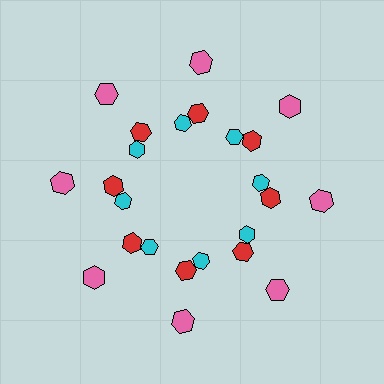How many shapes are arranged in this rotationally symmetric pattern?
There are 24 shapes, arranged in 8 groups of 3.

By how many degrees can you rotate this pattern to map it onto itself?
The pattern maps onto itself every 45 degrees of rotation.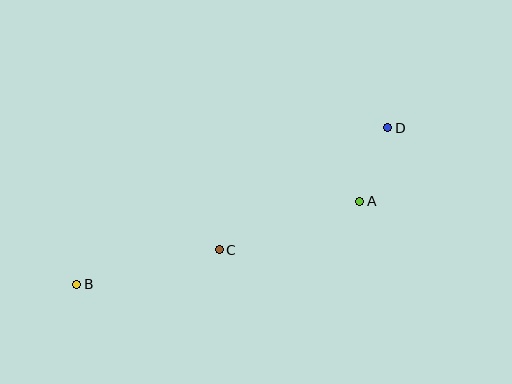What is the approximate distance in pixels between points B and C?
The distance between B and C is approximately 147 pixels.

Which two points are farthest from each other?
Points B and D are farthest from each other.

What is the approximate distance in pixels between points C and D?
The distance between C and D is approximately 208 pixels.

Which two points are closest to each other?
Points A and D are closest to each other.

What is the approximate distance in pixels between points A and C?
The distance between A and C is approximately 149 pixels.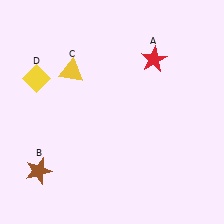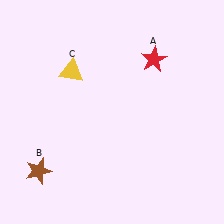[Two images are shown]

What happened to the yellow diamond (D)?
The yellow diamond (D) was removed in Image 2. It was in the top-left area of Image 1.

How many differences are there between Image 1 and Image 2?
There is 1 difference between the two images.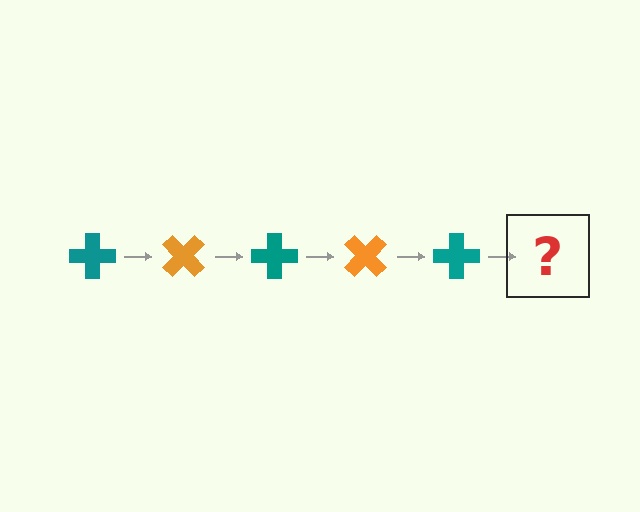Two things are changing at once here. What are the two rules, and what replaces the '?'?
The two rules are that it rotates 45 degrees each step and the color cycles through teal and orange. The '?' should be an orange cross, rotated 225 degrees from the start.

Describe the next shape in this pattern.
It should be an orange cross, rotated 225 degrees from the start.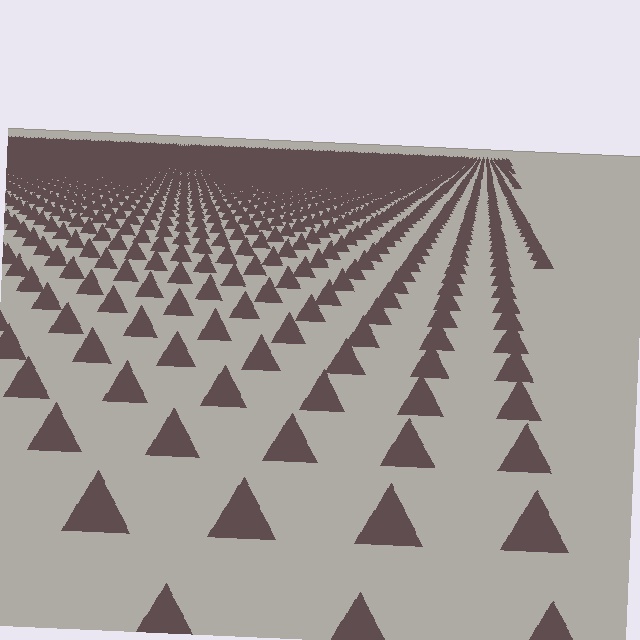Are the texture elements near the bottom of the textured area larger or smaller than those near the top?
Larger. Near the bottom, elements are closer to the viewer and appear at a bigger on-screen size.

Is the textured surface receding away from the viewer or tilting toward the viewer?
The surface is receding away from the viewer. Texture elements get smaller and denser toward the top.